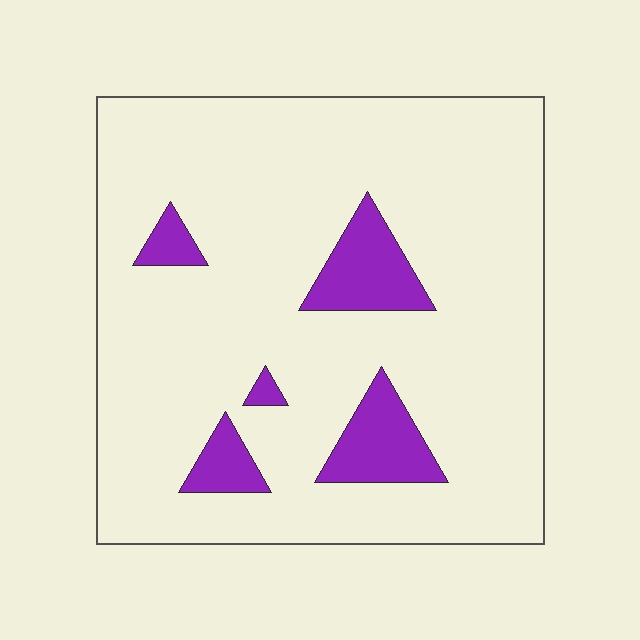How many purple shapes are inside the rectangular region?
5.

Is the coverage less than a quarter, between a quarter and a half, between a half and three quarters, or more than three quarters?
Less than a quarter.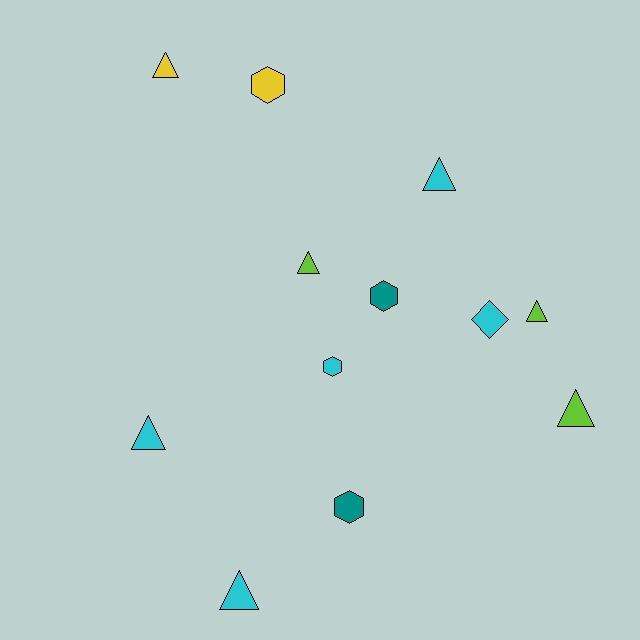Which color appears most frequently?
Cyan, with 5 objects.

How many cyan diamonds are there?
There is 1 cyan diamond.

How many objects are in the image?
There are 12 objects.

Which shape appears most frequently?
Triangle, with 7 objects.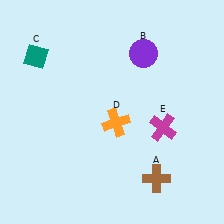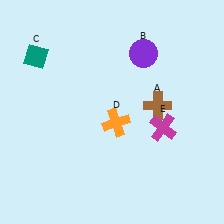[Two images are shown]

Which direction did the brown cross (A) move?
The brown cross (A) moved up.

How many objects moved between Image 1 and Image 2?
1 object moved between the two images.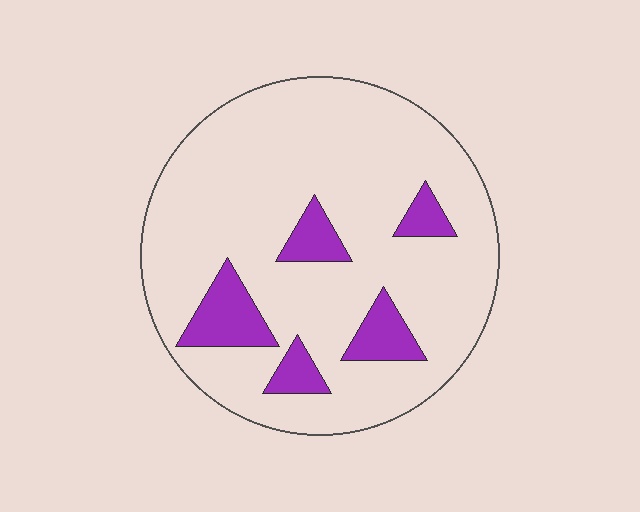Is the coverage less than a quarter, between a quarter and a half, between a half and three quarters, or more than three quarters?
Less than a quarter.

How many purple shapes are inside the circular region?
5.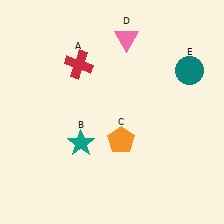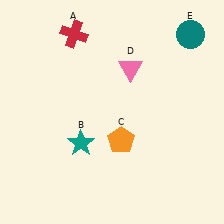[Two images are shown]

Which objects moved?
The objects that moved are: the red cross (A), the pink triangle (D), the teal circle (E).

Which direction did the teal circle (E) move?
The teal circle (E) moved up.